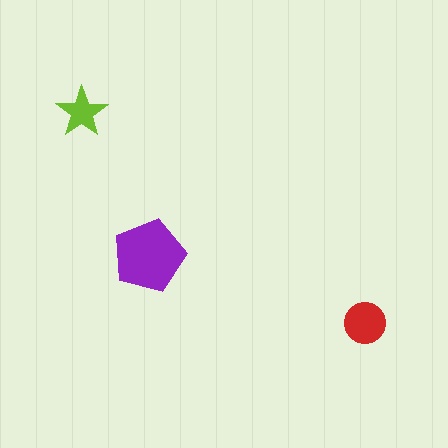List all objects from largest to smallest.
The purple pentagon, the red circle, the lime star.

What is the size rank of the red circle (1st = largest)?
2nd.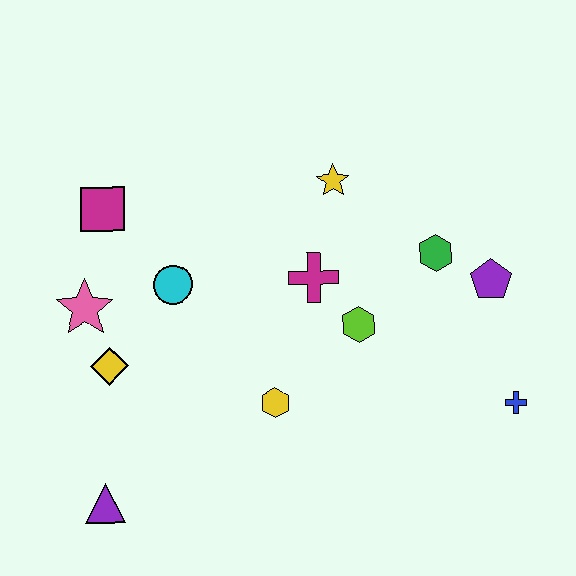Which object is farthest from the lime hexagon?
The purple triangle is farthest from the lime hexagon.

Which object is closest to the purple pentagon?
The green hexagon is closest to the purple pentagon.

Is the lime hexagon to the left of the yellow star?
No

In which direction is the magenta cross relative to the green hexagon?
The magenta cross is to the left of the green hexagon.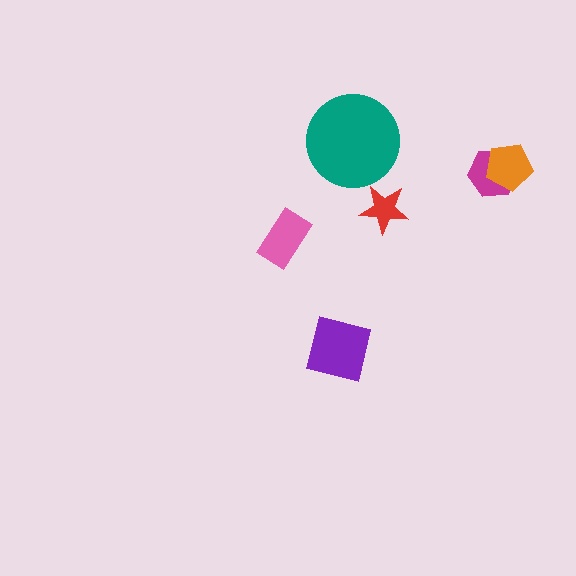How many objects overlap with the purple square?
0 objects overlap with the purple square.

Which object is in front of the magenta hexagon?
The orange pentagon is in front of the magenta hexagon.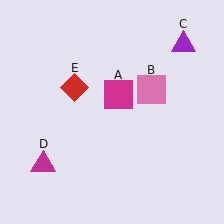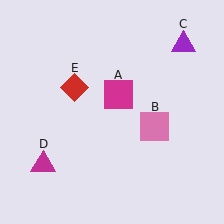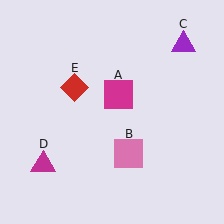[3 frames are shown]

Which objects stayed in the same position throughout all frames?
Magenta square (object A) and purple triangle (object C) and magenta triangle (object D) and red diamond (object E) remained stationary.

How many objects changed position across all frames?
1 object changed position: pink square (object B).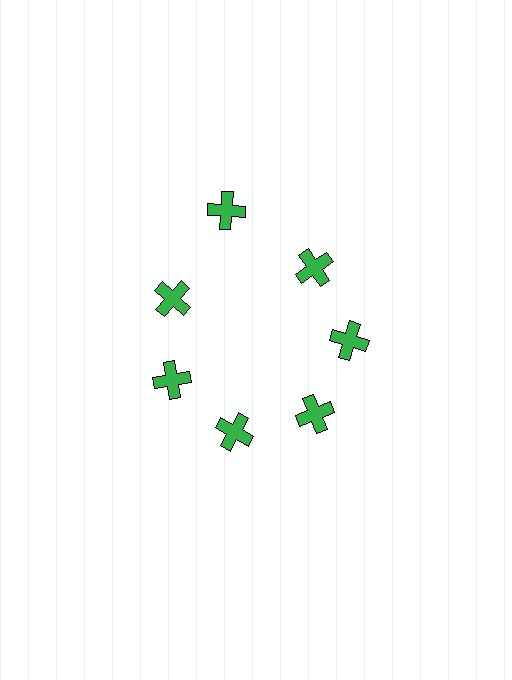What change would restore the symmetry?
The symmetry would be restored by moving it inward, back onto the ring so that all 7 crosses sit at equal angles and equal distance from the center.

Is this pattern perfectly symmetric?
No. The 7 green crosses are arranged in a ring, but one element near the 12 o'clock position is pushed outward from the center, breaking the 7-fold rotational symmetry.